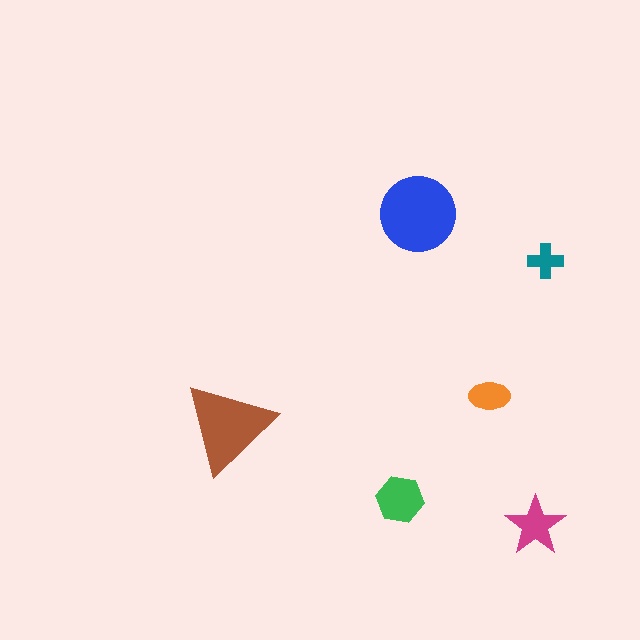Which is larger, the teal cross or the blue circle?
The blue circle.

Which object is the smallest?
The teal cross.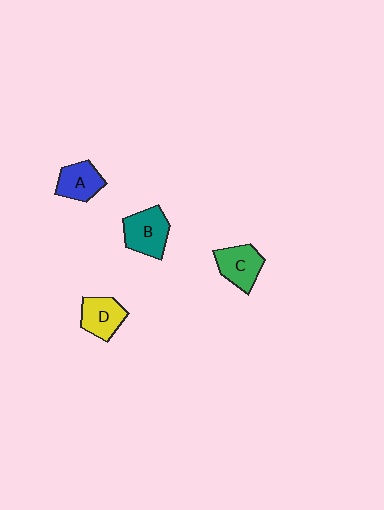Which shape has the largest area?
Shape B (teal).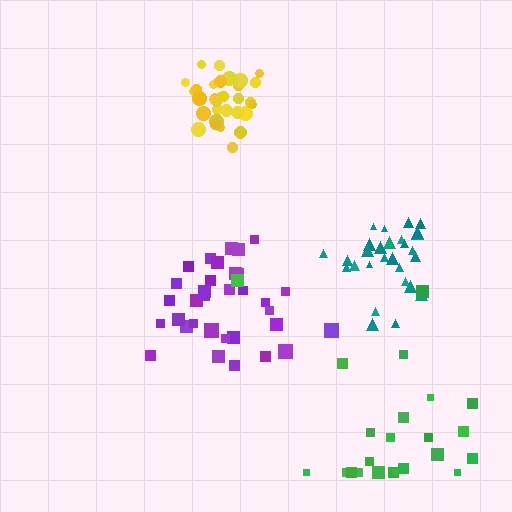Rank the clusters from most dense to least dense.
yellow, teal, purple, green.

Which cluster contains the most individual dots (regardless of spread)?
Yellow (35).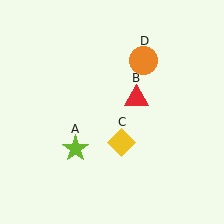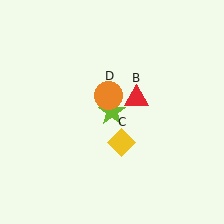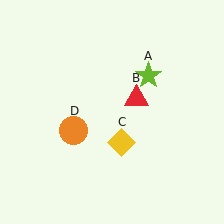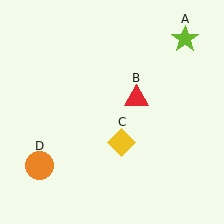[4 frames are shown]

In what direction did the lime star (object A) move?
The lime star (object A) moved up and to the right.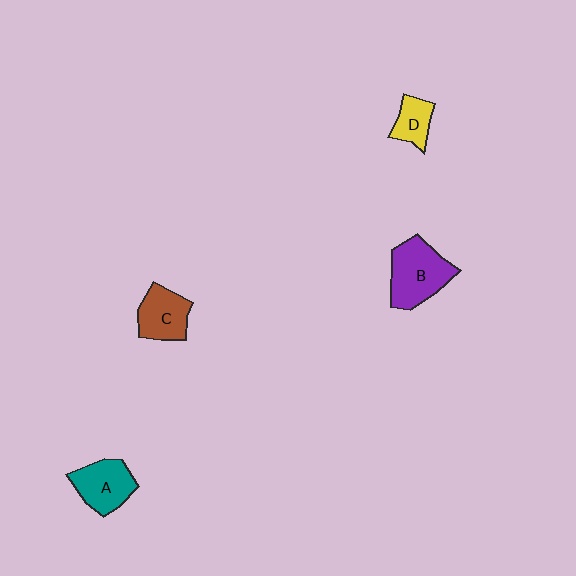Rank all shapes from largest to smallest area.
From largest to smallest: B (purple), A (teal), C (brown), D (yellow).